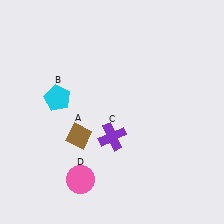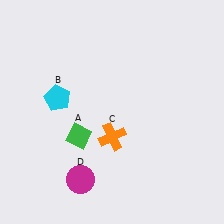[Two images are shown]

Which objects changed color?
A changed from brown to green. C changed from purple to orange. D changed from pink to magenta.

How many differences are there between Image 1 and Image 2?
There are 3 differences between the two images.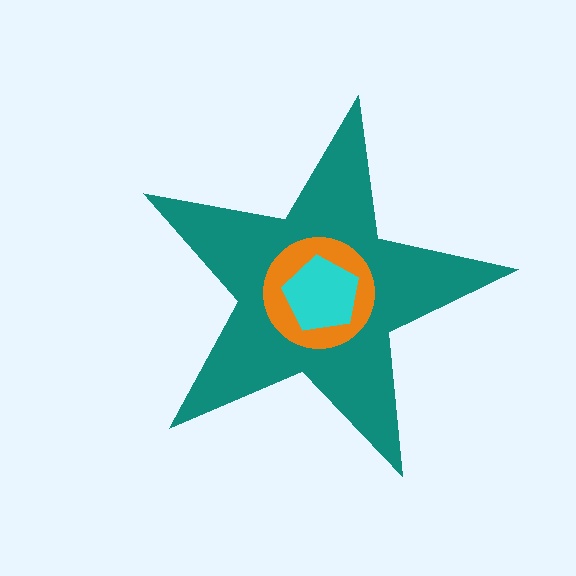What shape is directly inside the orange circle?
The cyan pentagon.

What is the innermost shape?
The cyan pentagon.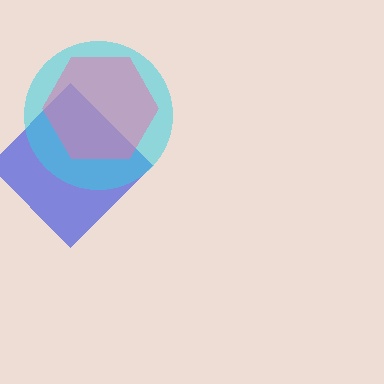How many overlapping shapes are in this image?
There are 3 overlapping shapes in the image.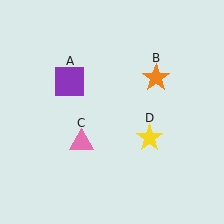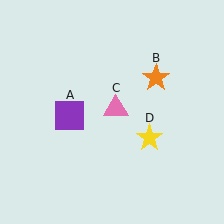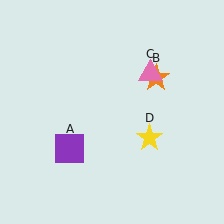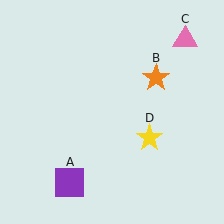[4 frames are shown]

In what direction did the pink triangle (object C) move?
The pink triangle (object C) moved up and to the right.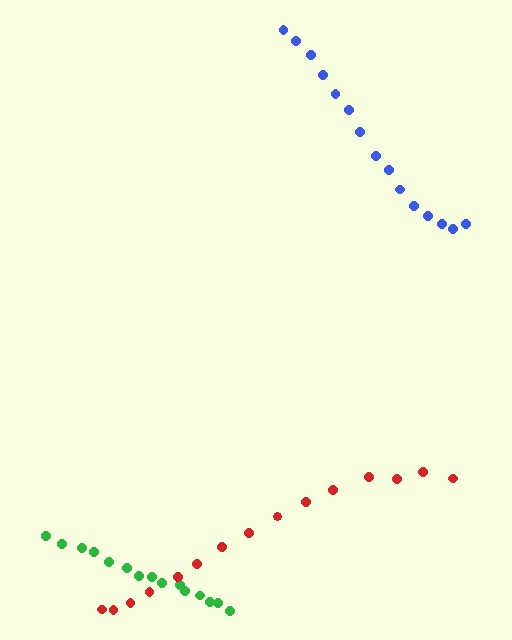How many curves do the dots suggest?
There are 3 distinct paths.